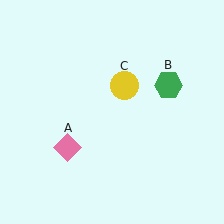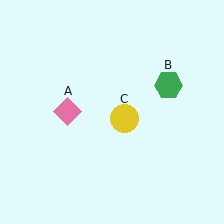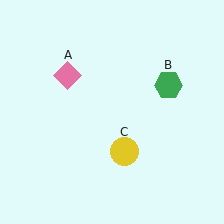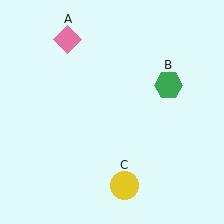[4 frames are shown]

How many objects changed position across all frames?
2 objects changed position: pink diamond (object A), yellow circle (object C).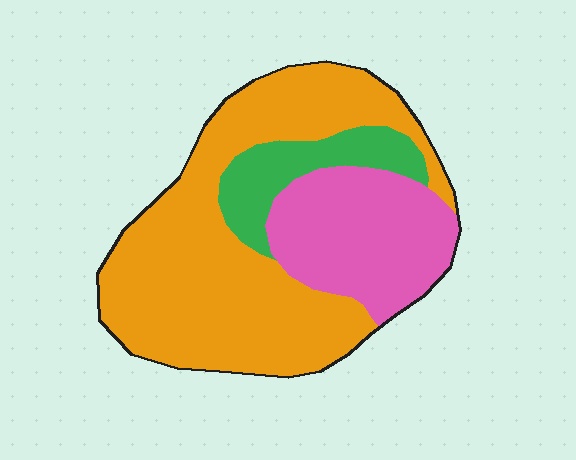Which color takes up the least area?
Green, at roughly 15%.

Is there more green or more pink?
Pink.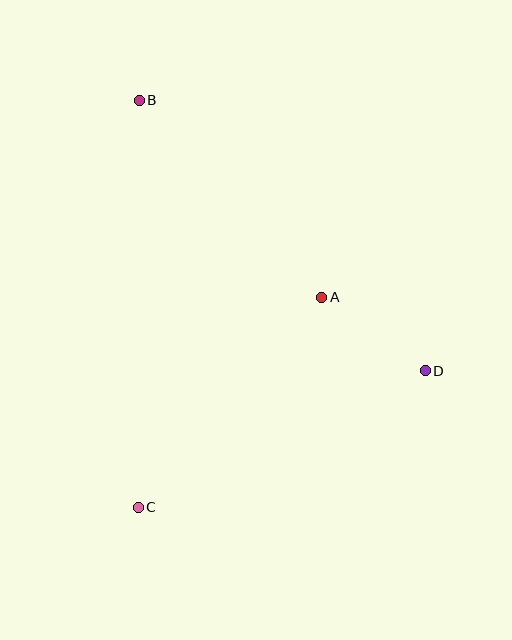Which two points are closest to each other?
Points A and D are closest to each other.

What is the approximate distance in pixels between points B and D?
The distance between B and D is approximately 394 pixels.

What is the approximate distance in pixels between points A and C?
The distance between A and C is approximately 279 pixels.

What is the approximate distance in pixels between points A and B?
The distance between A and B is approximately 269 pixels.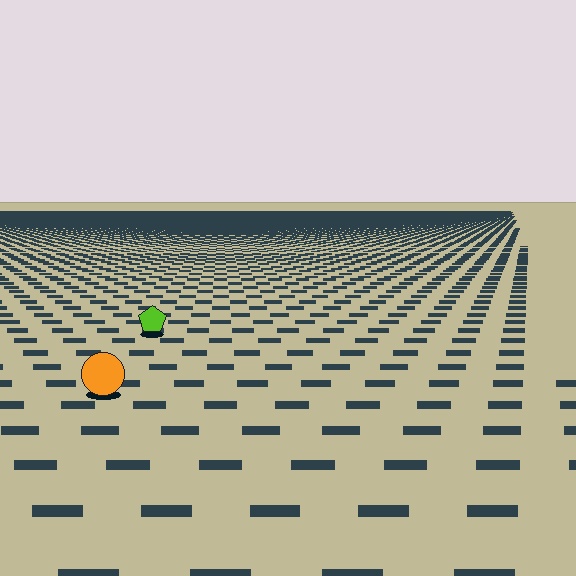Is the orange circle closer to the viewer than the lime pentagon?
Yes. The orange circle is closer — you can tell from the texture gradient: the ground texture is coarser near it.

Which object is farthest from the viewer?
The lime pentagon is farthest from the viewer. It appears smaller and the ground texture around it is denser.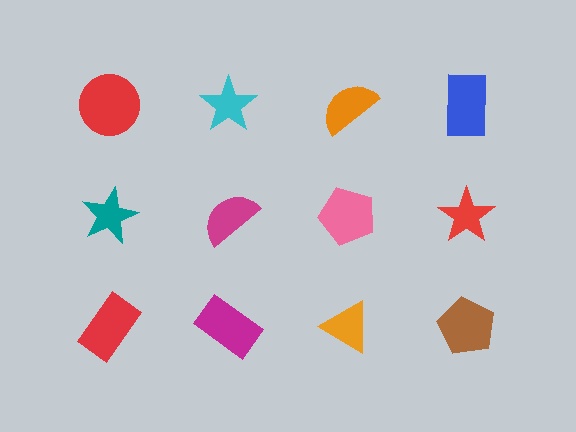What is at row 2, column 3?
A pink pentagon.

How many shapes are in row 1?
4 shapes.